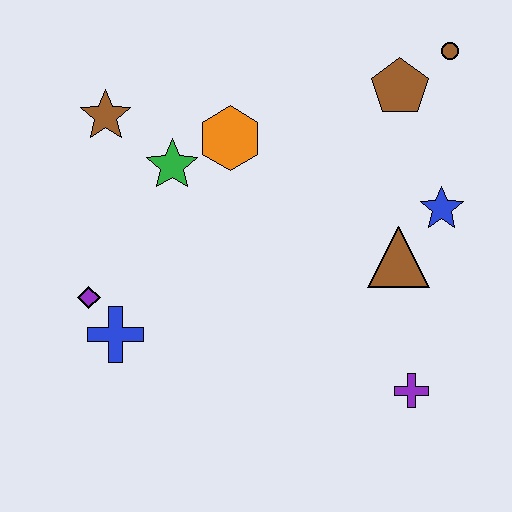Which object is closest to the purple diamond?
The blue cross is closest to the purple diamond.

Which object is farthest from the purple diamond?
The brown circle is farthest from the purple diamond.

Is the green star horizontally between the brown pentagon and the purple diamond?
Yes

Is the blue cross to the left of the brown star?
No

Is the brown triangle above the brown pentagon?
No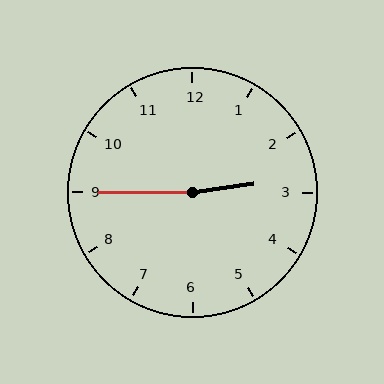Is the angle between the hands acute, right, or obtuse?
It is obtuse.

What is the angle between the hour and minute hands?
Approximately 172 degrees.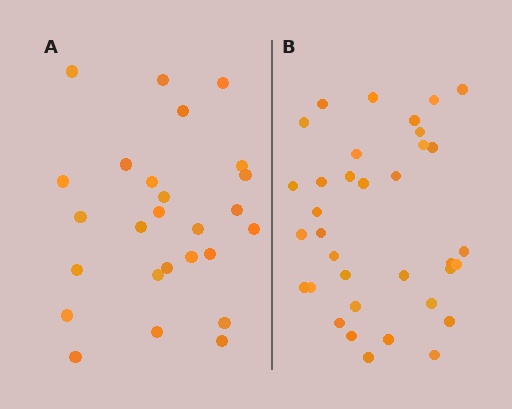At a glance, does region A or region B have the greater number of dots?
Region B (the right region) has more dots.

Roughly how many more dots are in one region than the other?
Region B has roughly 8 or so more dots than region A.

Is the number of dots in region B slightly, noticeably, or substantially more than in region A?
Region B has noticeably more, but not dramatically so. The ratio is roughly 1.3 to 1.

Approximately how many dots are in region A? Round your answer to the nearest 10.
About 30 dots. (The exact count is 26, which rounds to 30.)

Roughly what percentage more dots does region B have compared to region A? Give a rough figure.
About 35% more.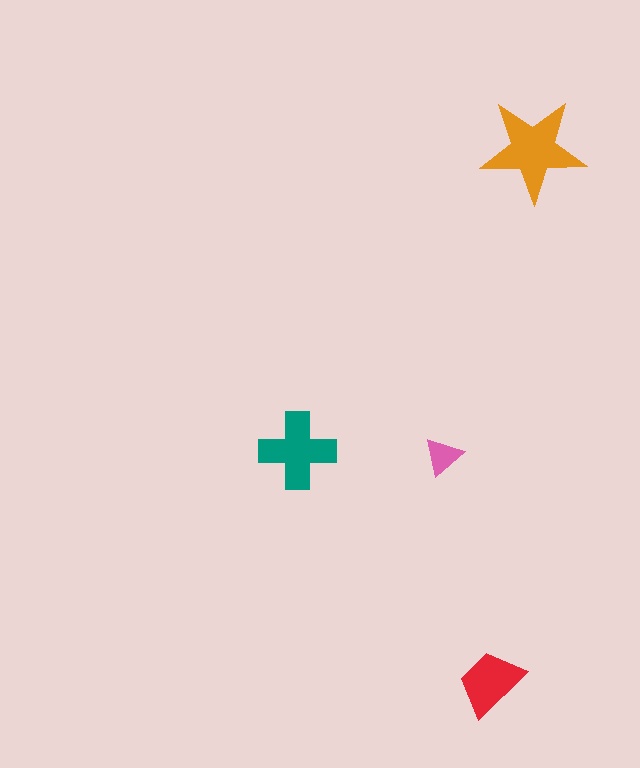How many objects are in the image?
There are 4 objects in the image.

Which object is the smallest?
The pink triangle.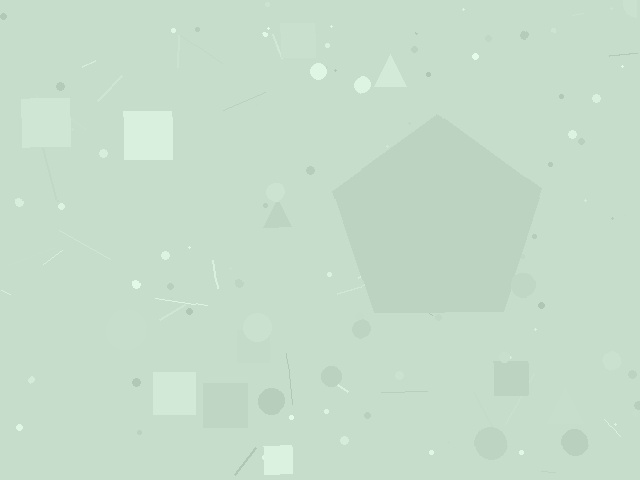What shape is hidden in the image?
A pentagon is hidden in the image.